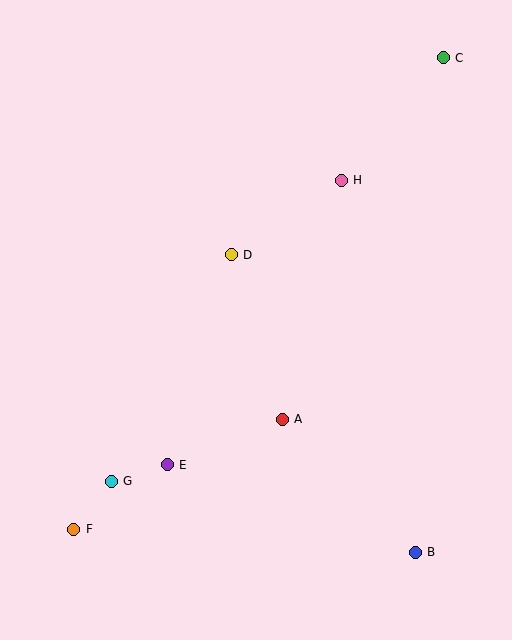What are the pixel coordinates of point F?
Point F is at (74, 529).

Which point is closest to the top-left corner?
Point D is closest to the top-left corner.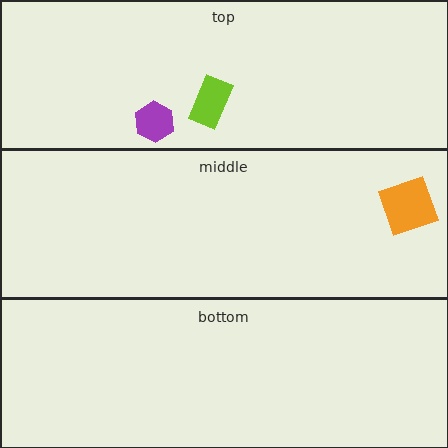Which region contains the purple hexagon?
The top region.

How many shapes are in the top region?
2.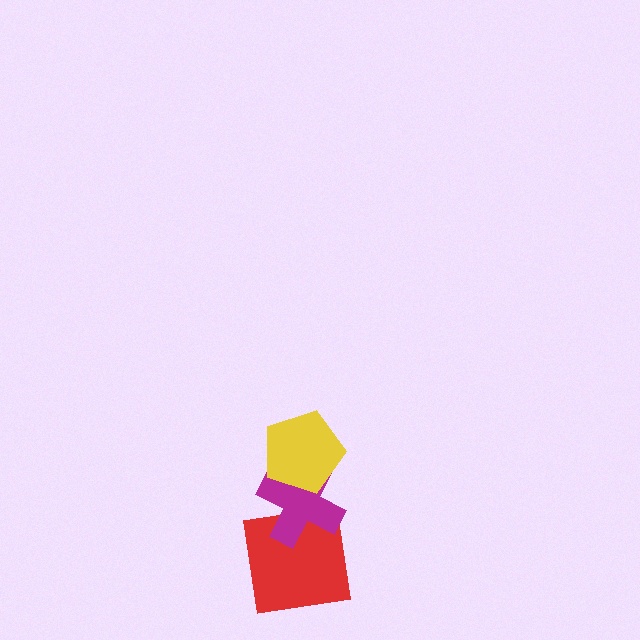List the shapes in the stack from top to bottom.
From top to bottom: the yellow pentagon, the magenta cross, the red square.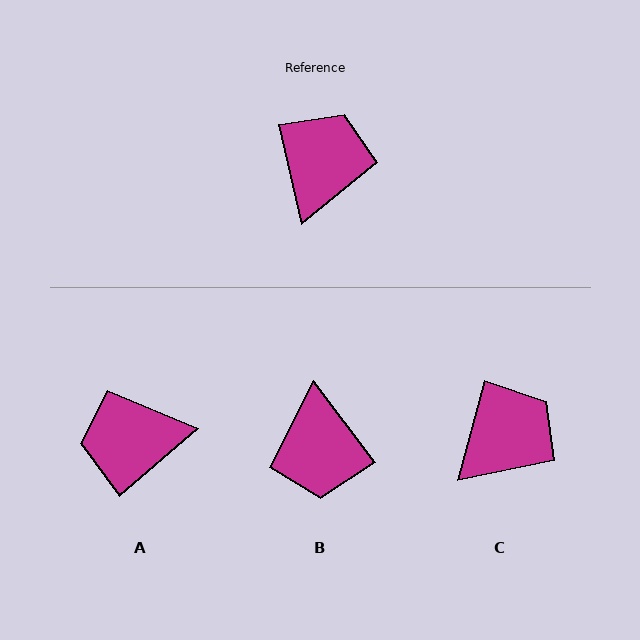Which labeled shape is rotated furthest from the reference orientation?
B, about 156 degrees away.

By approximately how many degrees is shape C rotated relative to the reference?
Approximately 28 degrees clockwise.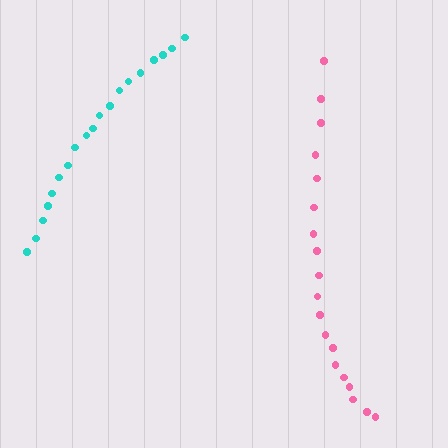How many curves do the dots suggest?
There are 2 distinct paths.